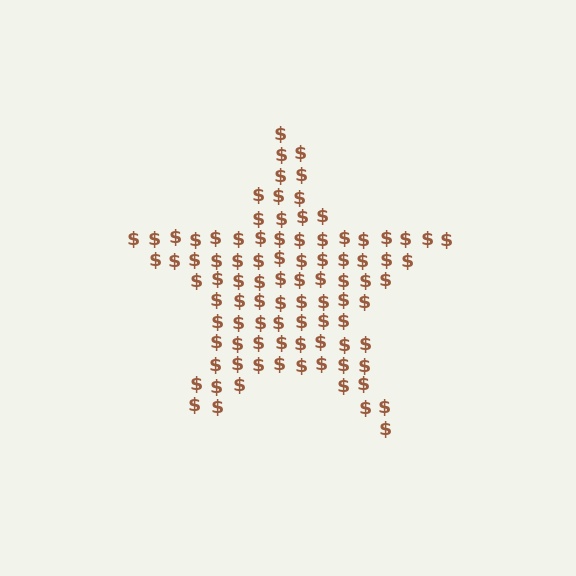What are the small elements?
The small elements are dollar signs.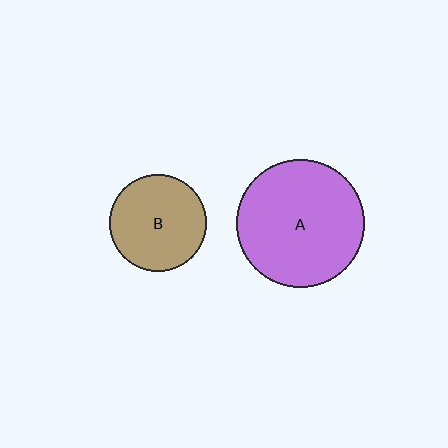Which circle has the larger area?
Circle A (purple).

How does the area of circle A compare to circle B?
Approximately 1.7 times.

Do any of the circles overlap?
No, none of the circles overlap.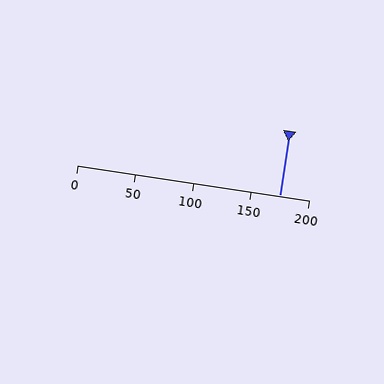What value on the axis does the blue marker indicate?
The marker indicates approximately 175.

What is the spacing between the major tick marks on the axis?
The major ticks are spaced 50 apart.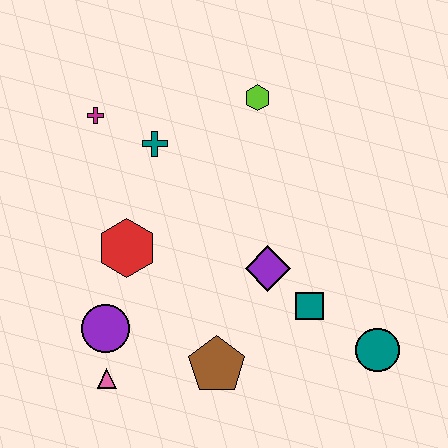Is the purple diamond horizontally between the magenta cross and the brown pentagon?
No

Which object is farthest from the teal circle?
The magenta cross is farthest from the teal circle.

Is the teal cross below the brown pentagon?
No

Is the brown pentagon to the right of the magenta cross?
Yes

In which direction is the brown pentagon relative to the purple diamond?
The brown pentagon is below the purple diamond.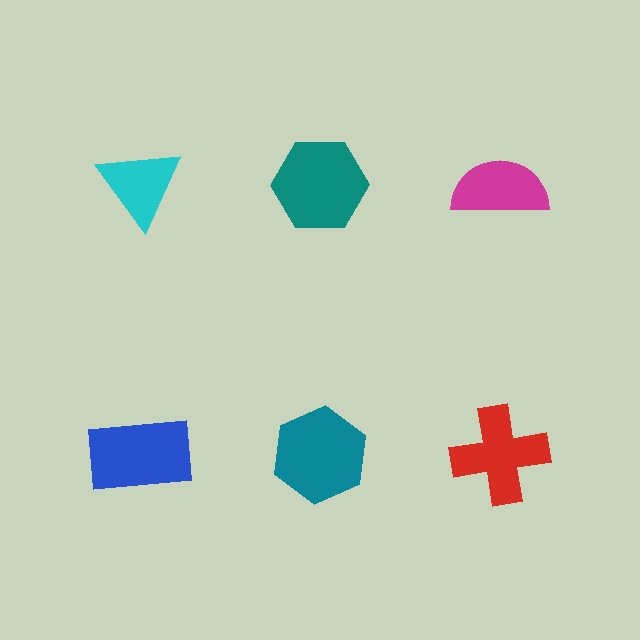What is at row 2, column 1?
A blue rectangle.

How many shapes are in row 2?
3 shapes.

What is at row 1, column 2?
A teal hexagon.